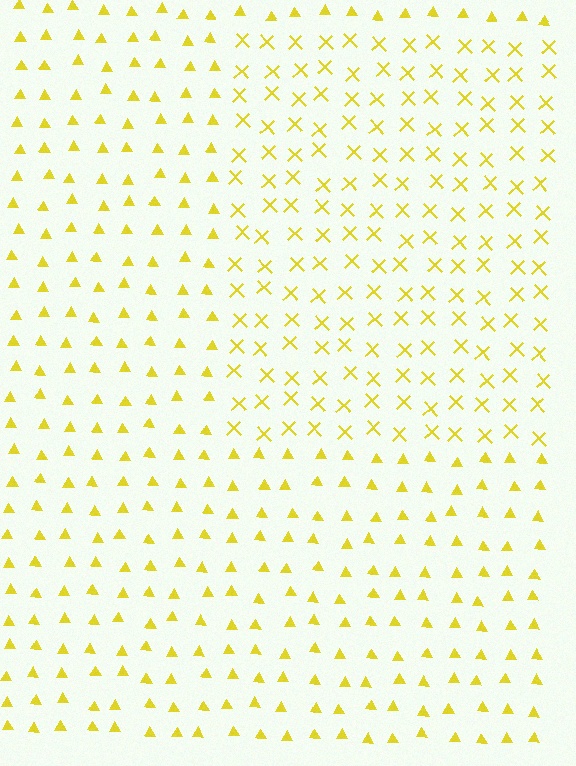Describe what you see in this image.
The image is filled with small yellow elements arranged in a uniform grid. A rectangle-shaped region contains X marks, while the surrounding area contains triangles. The boundary is defined purely by the change in element shape.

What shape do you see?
I see a rectangle.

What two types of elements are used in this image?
The image uses X marks inside the rectangle region and triangles outside it.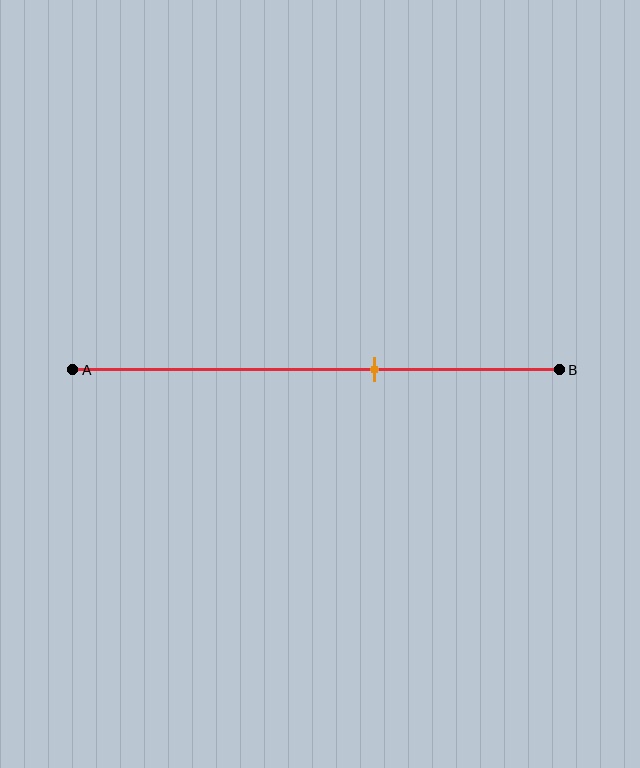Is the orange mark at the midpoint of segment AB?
No, the mark is at about 60% from A, not at the 50% midpoint.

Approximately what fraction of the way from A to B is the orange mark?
The orange mark is approximately 60% of the way from A to B.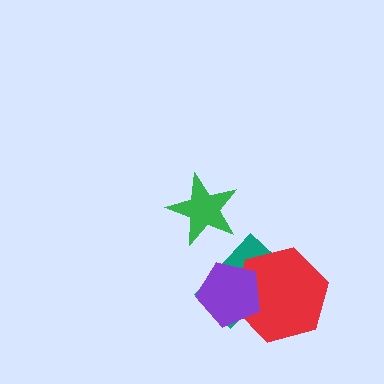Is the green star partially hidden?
No, no other shape covers it.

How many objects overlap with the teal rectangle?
2 objects overlap with the teal rectangle.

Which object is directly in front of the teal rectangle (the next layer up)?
The red hexagon is directly in front of the teal rectangle.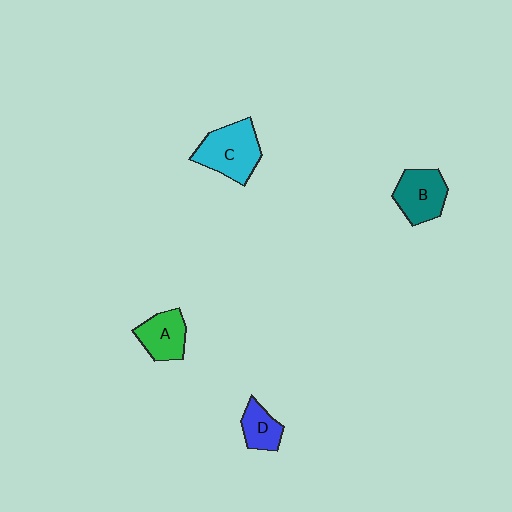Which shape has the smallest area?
Shape D (blue).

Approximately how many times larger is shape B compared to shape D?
Approximately 1.5 times.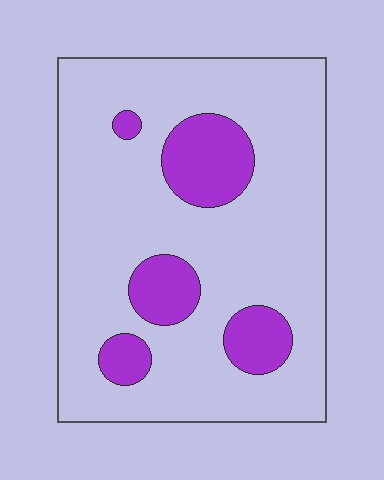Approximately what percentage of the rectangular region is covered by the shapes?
Approximately 20%.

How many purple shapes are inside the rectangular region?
5.